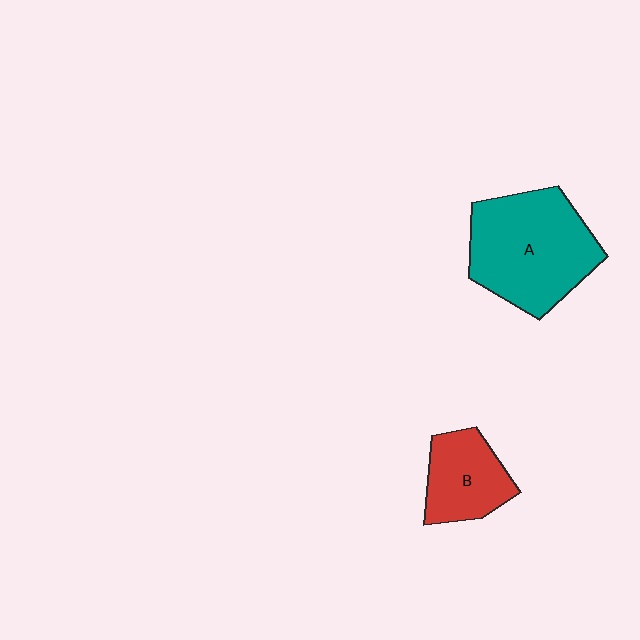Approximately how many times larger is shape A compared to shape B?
Approximately 1.9 times.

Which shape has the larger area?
Shape A (teal).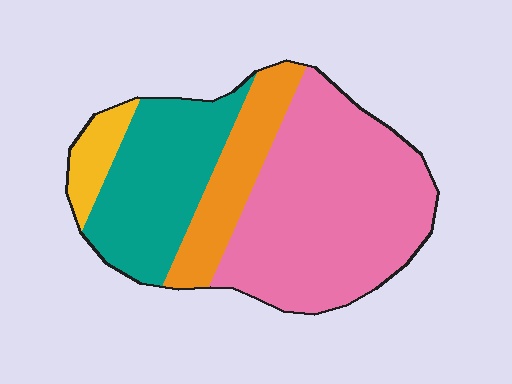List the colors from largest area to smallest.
From largest to smallest: pink, teal, orange, yellow.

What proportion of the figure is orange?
Orange takes up about one sixth (1/6) of the figure.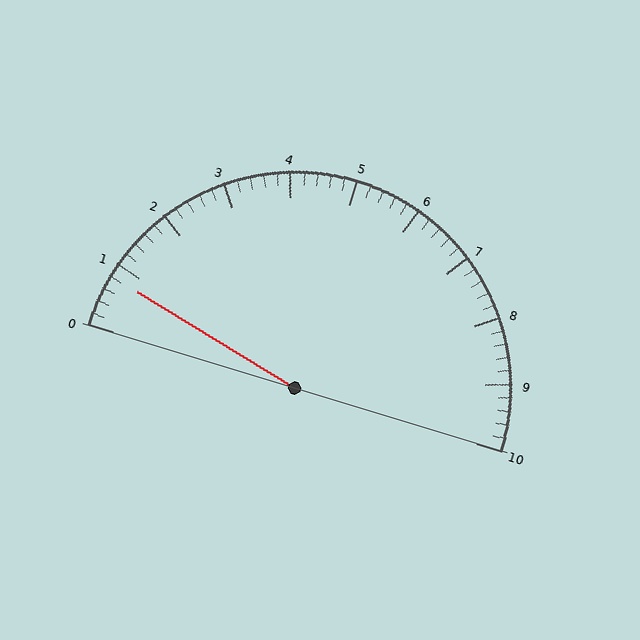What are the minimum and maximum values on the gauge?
The gauge ranges from 0 to 10.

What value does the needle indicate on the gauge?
The needle indicates approximately 0.8.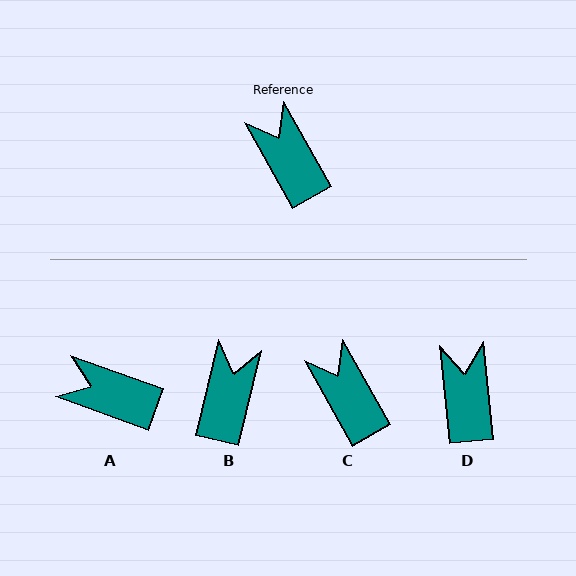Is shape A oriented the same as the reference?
No, it is off by about 41 degrees.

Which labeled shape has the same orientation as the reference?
C.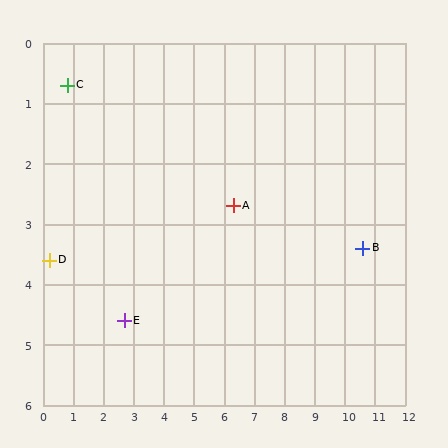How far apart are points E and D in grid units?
Points E and D are about 2.7 grid units apart.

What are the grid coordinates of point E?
Point E is at approximately (2.7, 4.6).